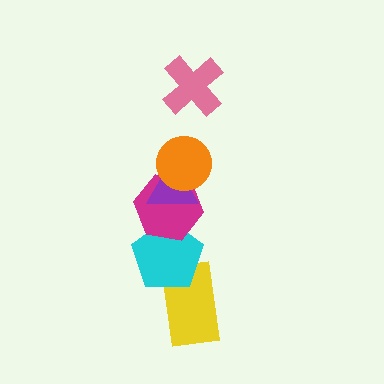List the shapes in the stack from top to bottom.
From top to bottom: the pink cross, the orange circle, the purple triangle, the magenta hexagon, the cyan pentagon, the yellow rectangle.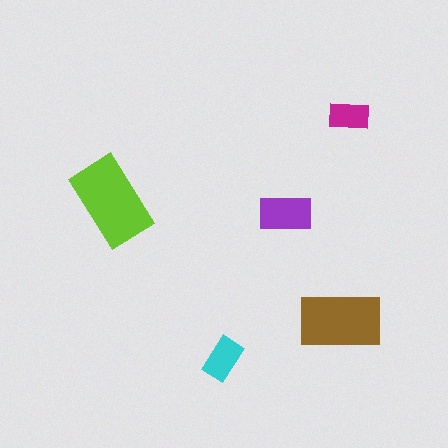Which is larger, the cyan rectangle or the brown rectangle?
The brown one.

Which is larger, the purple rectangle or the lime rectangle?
The lime one.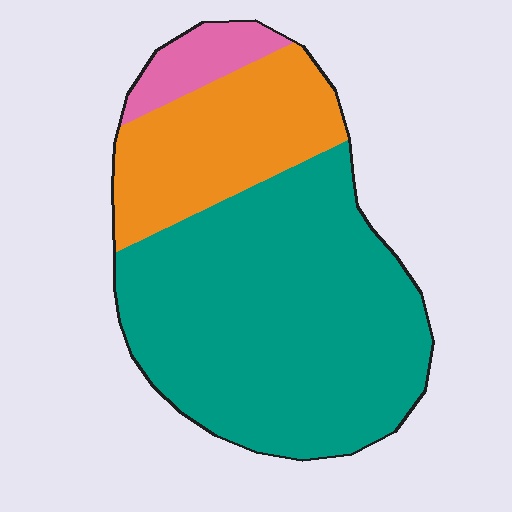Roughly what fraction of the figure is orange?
Orange covers around 25% of the figure.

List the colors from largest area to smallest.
From largest to smallest: teal, orange, pink.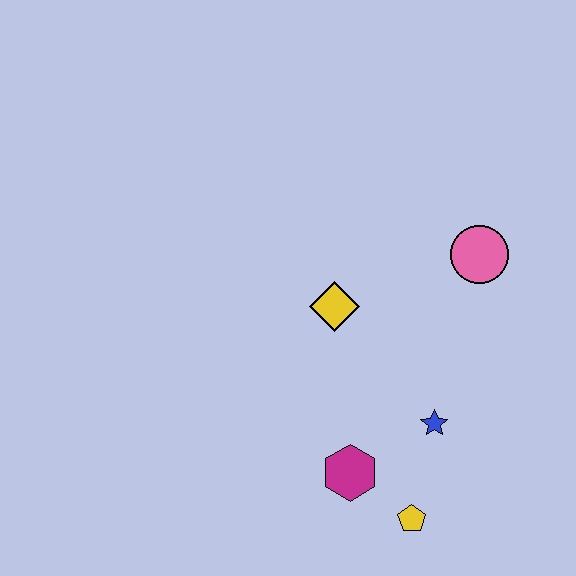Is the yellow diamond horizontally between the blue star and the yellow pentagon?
No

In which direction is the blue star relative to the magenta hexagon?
The blue star is to the right of the magenta hexagon.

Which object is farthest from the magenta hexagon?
The pink circle is farthest from the magenta hexagon.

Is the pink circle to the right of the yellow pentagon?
Yes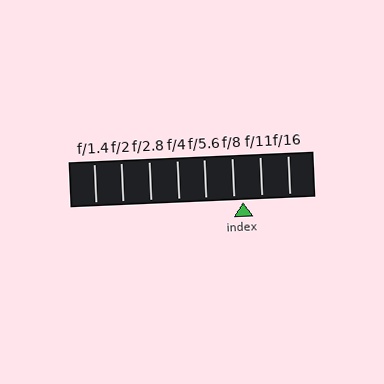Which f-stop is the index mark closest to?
The index mark is closest to f/8.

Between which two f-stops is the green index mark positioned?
The index mark is between f/8 and f/11.